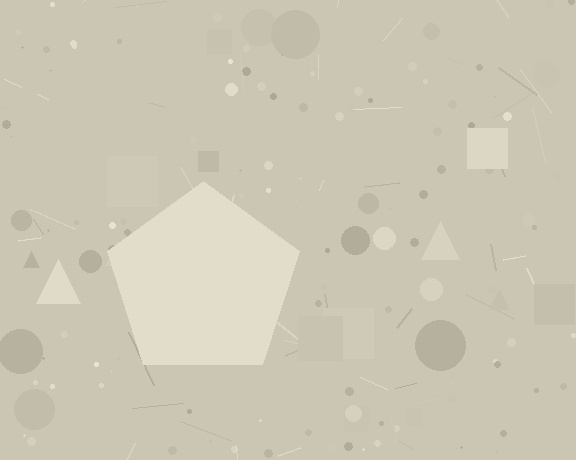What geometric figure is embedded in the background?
A pentagon is embedded in the background.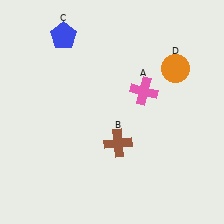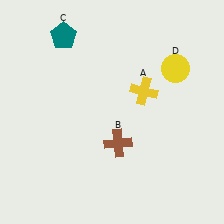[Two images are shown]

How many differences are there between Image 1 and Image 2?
There are 3 differences between the two images.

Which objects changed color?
A changed from pink to yellow. C changed from blue to teal. D changed from orange to yellow.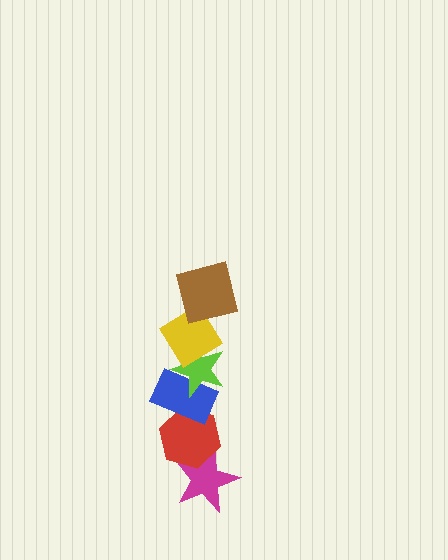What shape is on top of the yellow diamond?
The brown square is on top of the yellow diamond.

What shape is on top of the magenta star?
The red hexagon is on top of the magenta star.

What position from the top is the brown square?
The brown square is 1st from the top.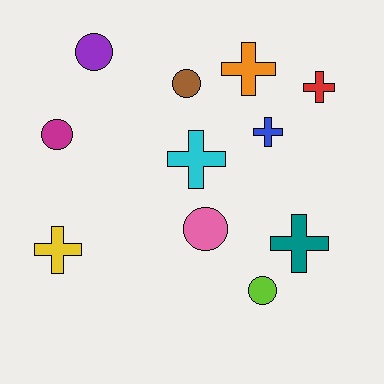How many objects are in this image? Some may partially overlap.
There are 11 objects.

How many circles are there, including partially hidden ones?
There are 5 circles.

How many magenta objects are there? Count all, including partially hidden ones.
There is 1 magenta object.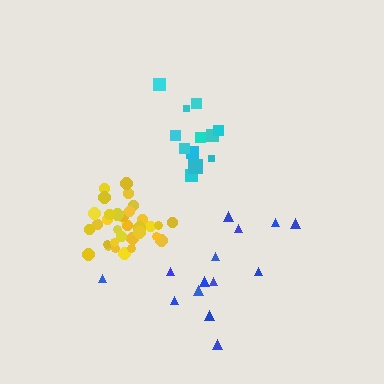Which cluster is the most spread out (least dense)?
Blue.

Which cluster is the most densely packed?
Yellow.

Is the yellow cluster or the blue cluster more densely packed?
Yellow.